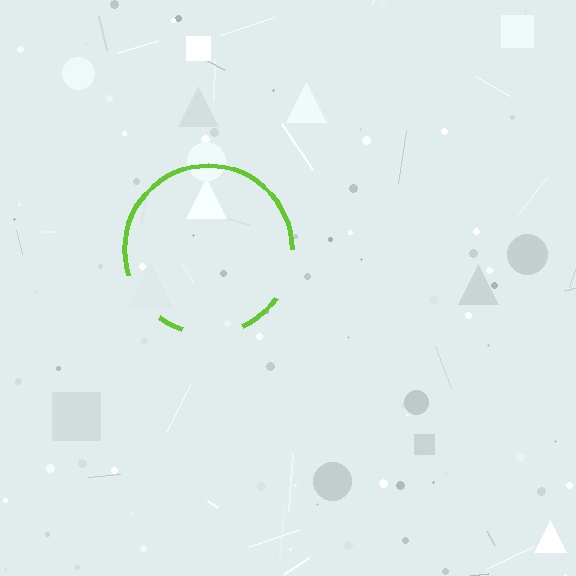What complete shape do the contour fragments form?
The contour fragments form a circle.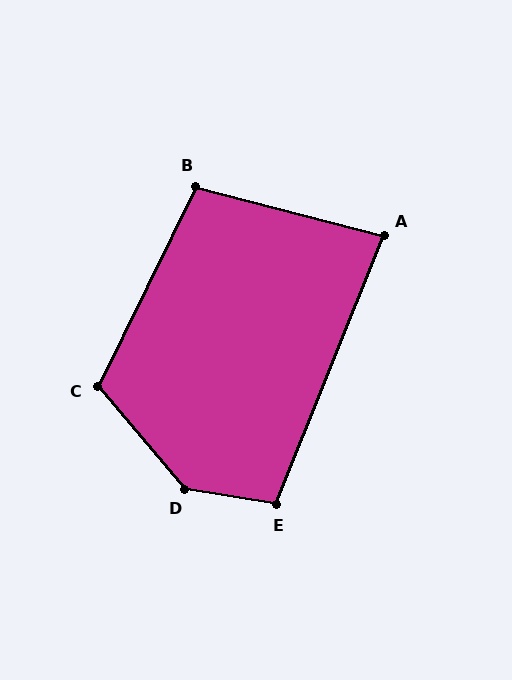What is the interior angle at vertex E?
Approximately 103 degrees (obtuse).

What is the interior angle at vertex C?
Approximately 114 degrees (obtuse).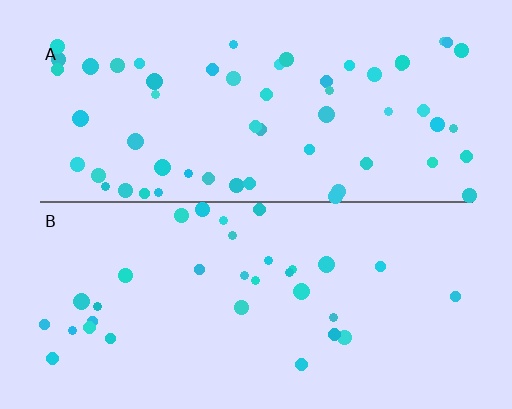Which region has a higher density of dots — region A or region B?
A (the top).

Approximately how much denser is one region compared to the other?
Approximately 1.8× — region A over region B.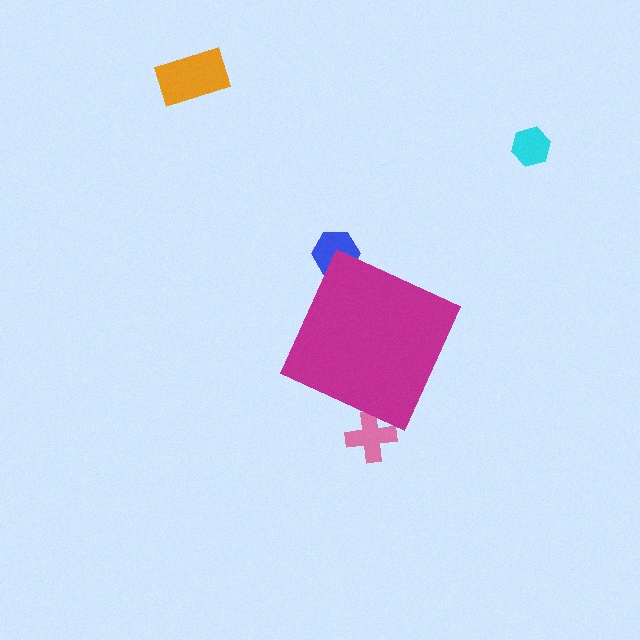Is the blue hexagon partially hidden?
Yes, the blue hexagon is partially hidden behind the magenta diamond.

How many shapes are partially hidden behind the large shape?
2 shapes are partially hidden.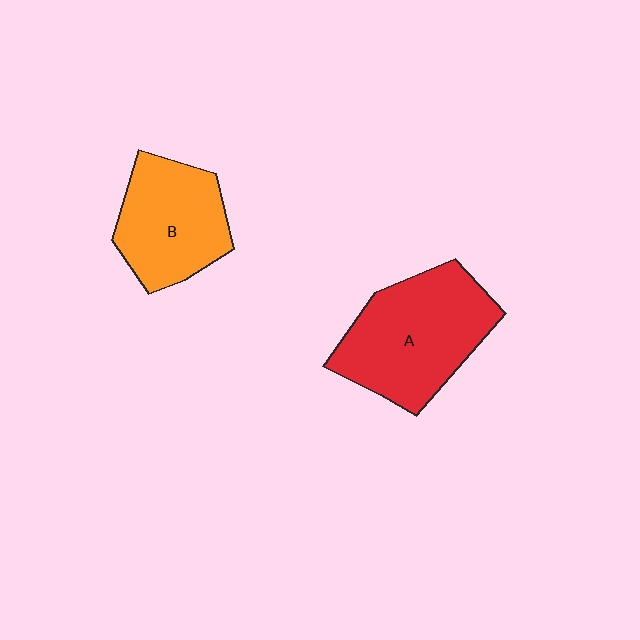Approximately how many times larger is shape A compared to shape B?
Approximately 1.3 times.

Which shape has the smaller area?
Shape B (orange).